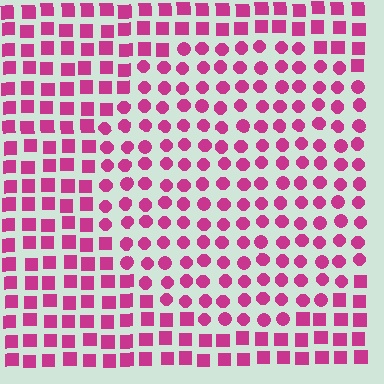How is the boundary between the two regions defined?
The boundary is defined by a change in element shape: circles inside vs. squares outside. All elements share the same color and spacing.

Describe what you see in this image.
The image is filled with small magenta elements arranged in a uniform grid. A circle-shaped region contains circles, while the surrounding area contains squares. The boundary is defined purely by the change in element shape.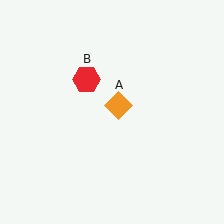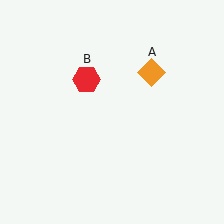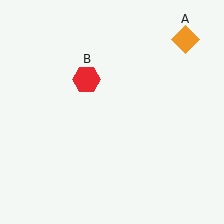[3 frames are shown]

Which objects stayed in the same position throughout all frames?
Red hexagon (object B) remained stationary.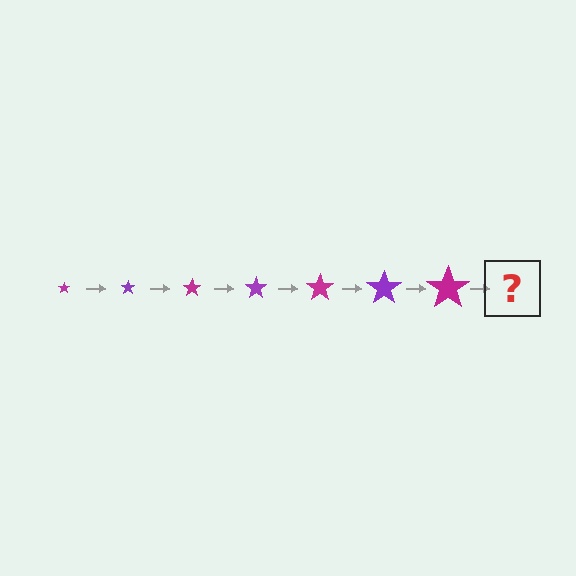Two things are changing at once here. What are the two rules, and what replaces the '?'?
The two rules are that the star grows larger each step and the color cycles through magenta and purple. The '?' should be a purple star, larger than the previous one.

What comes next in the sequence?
The next element should be a purple star, larger than the previous one.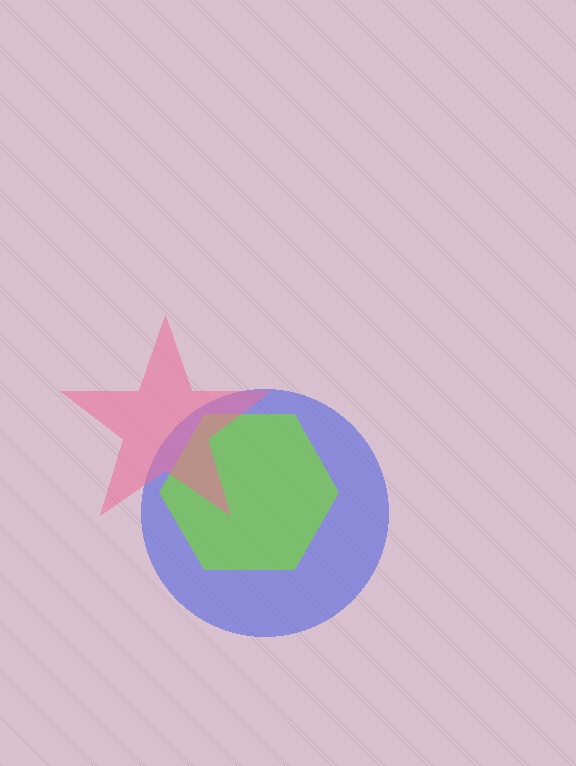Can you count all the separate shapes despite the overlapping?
Yes, there are 3 separate shapes.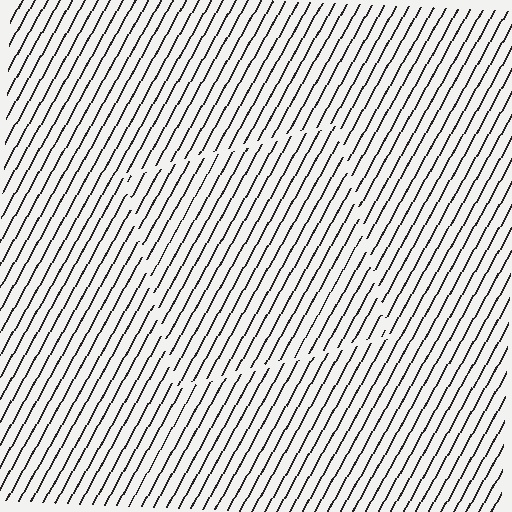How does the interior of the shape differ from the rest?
The interior of the shape contains the same grating, shifted by half a period — the contour is defined by the phase discontinuity where line-ends from the inner and outer gratings abut.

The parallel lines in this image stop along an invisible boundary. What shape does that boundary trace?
An illusory square. The interior of the shape contains the same grating, shifted by half a period — the contour is defined by the phase discontinuity where line-ends from the inner and outer gratings abut.